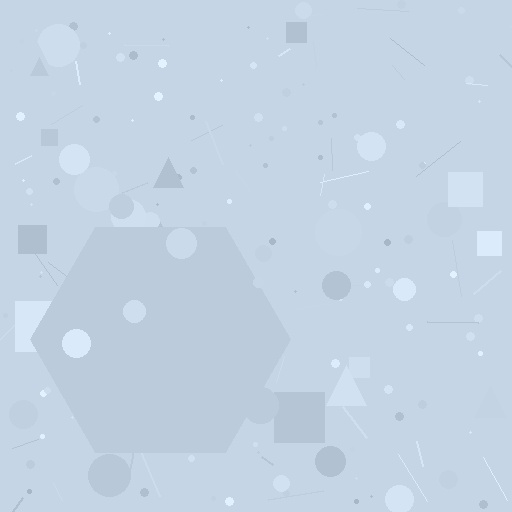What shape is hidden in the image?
A hexagon is hidden in the image.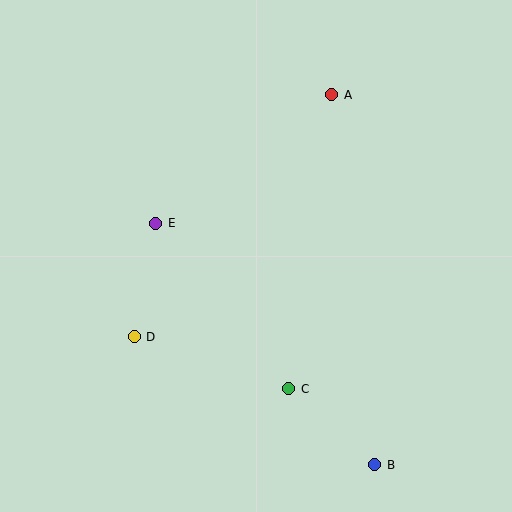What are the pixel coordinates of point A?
Point A is at (332, 95).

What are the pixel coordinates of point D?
Point D is at (134, 337).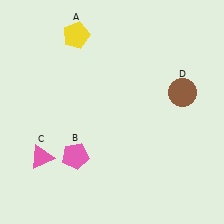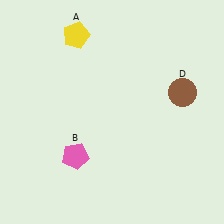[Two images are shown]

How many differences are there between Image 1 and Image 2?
There is 1 difference between the two images.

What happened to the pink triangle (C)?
The pink triangle (C) was removed in Image 2. It was in the bottom-left area of Image 1.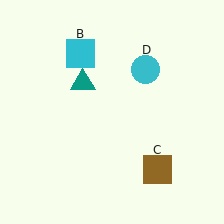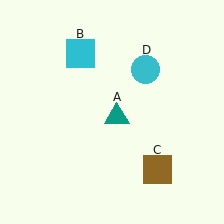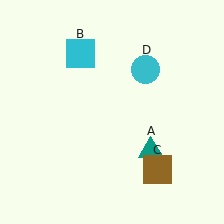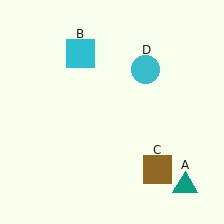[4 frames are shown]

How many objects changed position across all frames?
1 object changed position: teal triangle (object A).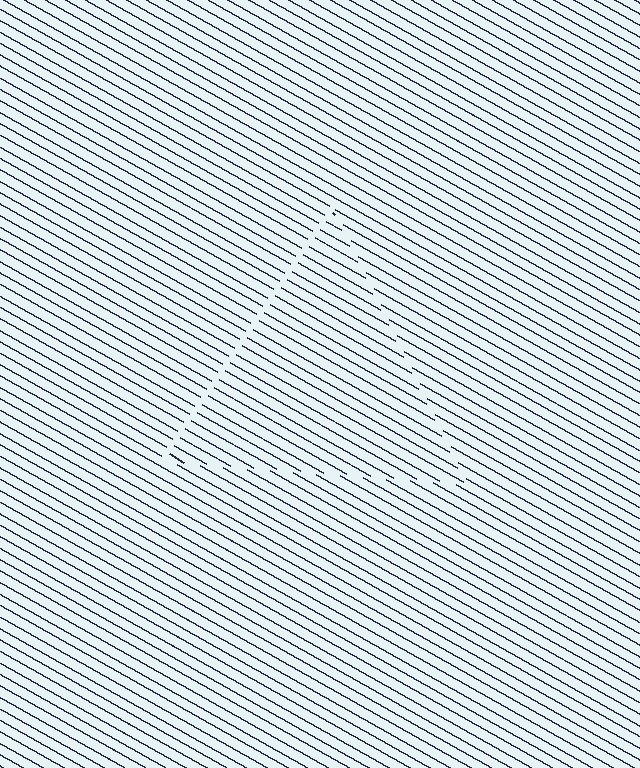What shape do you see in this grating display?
An illusory triangle. The interior of the shape contains the same grating, shifted by half a period — the contour is defined by the phase discontinuity where line-ends from the inner and outer gratings abut.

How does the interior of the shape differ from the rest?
The interior of the shape contains the same grating, shifted by half a period — the contour is defined by the phase discontinuity where line-ends from the inner and outer gratings abut.